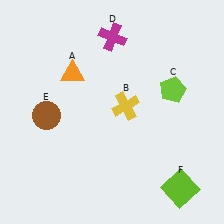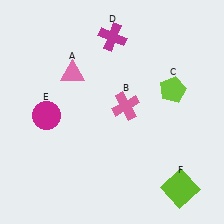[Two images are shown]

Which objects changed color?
A changed from orange to pink. B changed from yellow to pink. E changed from brown to magenta.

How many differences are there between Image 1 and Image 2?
There are 3 differences between the two images.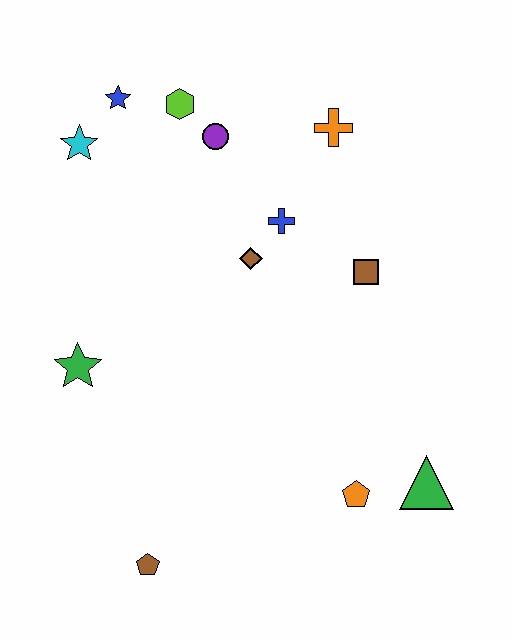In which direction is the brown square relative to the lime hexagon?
The brown square is to the right of the lime hexagon.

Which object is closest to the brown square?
The blue cross is closest to the brown square.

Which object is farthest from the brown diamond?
The brown pentagon is farthest from the brown diamond.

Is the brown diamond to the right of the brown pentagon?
Yes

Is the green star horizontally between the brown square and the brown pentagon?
No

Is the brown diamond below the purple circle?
Yes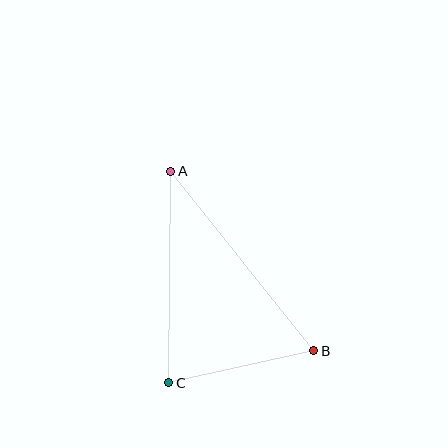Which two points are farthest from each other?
Points A and B are farthest from each other.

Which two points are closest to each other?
Points B and C are closest to each other.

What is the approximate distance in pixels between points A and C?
The distance between A and C is approximately 212 pixels.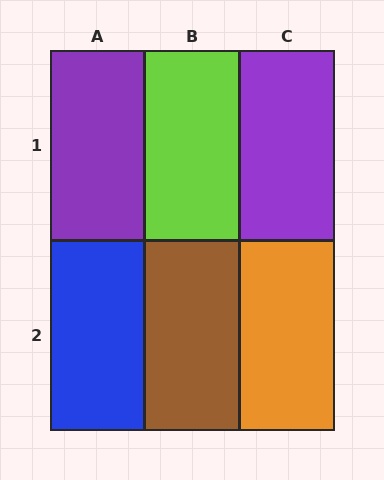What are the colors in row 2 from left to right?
Blue, brown, orange.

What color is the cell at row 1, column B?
Lime.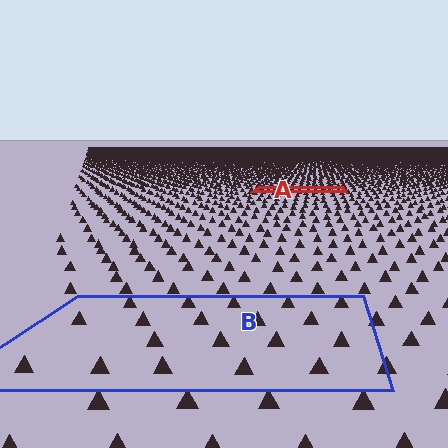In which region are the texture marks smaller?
The texture marks are smaller in region A, because it is farther away.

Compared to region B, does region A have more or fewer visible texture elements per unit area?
Region A has more texture elements per unit area — they are packed more densely because it is farther away.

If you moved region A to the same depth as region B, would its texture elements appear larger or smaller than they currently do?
They would appear larger. At a closer depth, the same texture elements are projected at a bigger on-screen size.